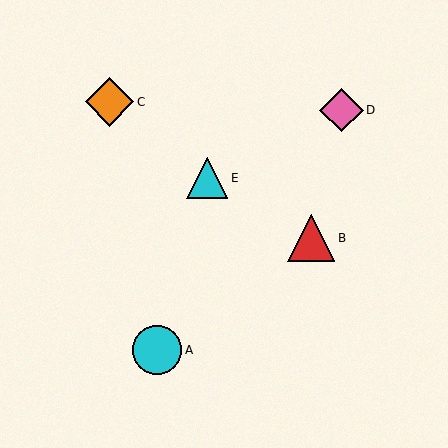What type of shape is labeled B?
Shape B is a red triangle.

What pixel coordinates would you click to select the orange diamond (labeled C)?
Click at (109, 102) to select the orange diamond C.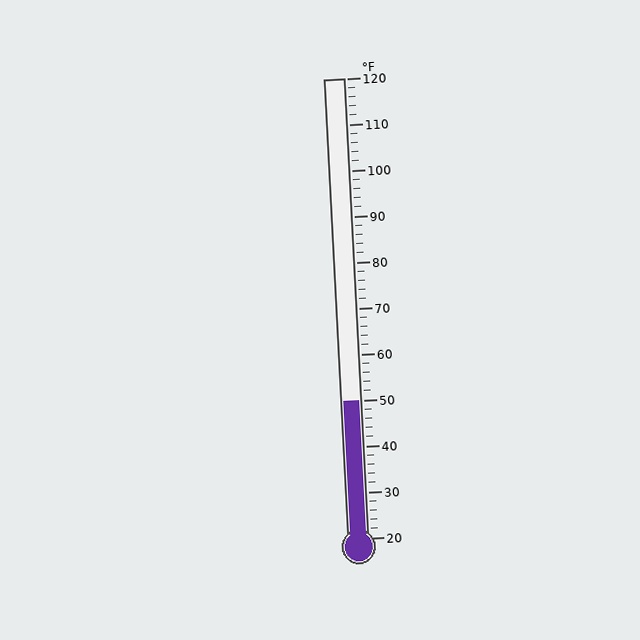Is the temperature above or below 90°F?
The temperature is below 90°F.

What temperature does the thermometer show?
The thermometer shows approximately 50°F.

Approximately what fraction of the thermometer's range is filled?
The thermometer is filled to approximately 30% of its range.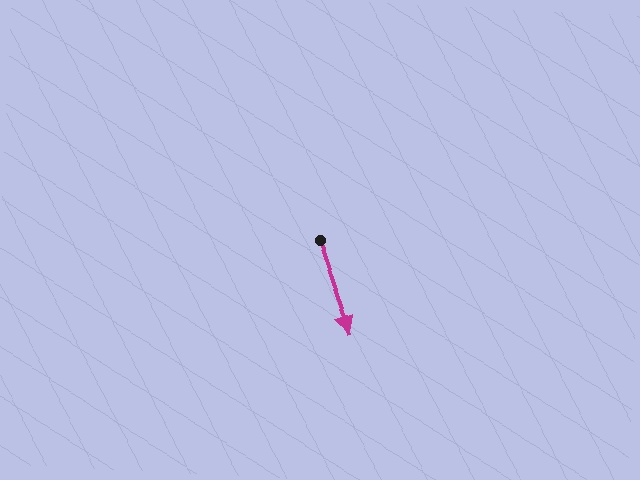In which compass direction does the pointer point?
South.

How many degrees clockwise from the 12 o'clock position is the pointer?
Approximately 160 degrees.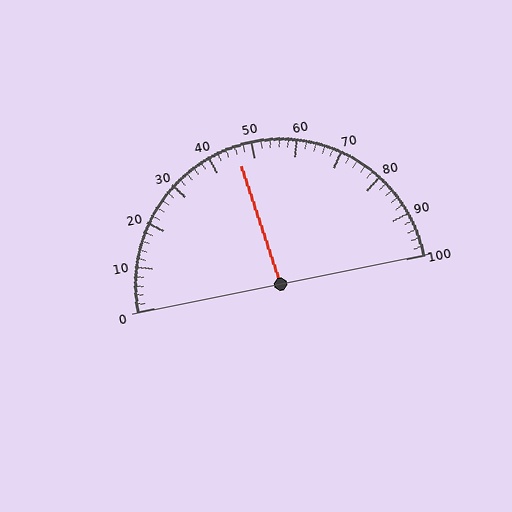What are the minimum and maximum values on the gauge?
The gauge ranges from 0 to 100.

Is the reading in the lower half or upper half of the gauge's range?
The reading is in the lower half of the range (0 to 100).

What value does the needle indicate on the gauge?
The needle indicates approximately 46.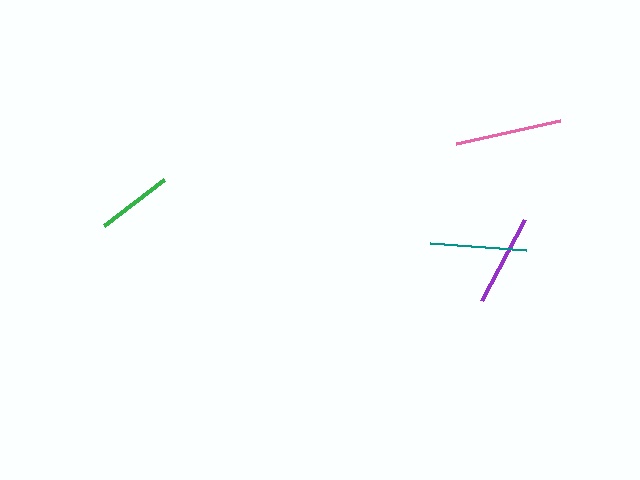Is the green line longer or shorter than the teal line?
The teal line is longer than the green line.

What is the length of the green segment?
The green segment is approximately 76 pixels long.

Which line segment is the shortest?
The green line is the shortest at approximately 76 pixels.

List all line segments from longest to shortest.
From longest to shortest: pink, teal, purple, green.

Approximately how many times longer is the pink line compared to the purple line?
The pink line is approximately 1.2 times the length of the purple line.